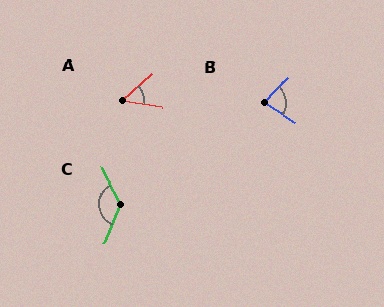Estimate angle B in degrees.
Approximately 78 degrees.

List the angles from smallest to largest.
A (49°), B (78°), C (131°).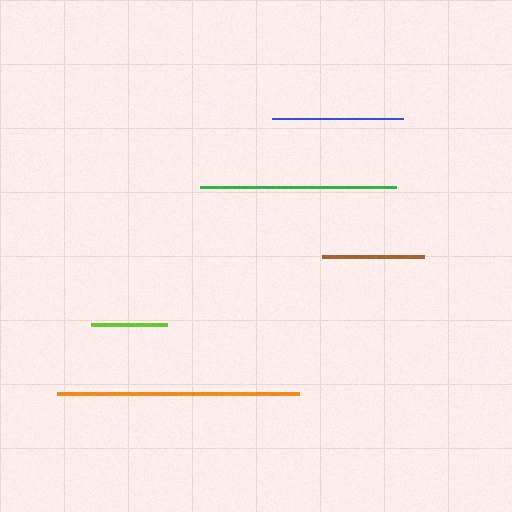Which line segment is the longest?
The orange line is the longest at approximately 243 pixels.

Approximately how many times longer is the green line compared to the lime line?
The green line is approximately 2.6 times the length of the lime line.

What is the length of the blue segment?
The blue segment is approximately 131 pixels long.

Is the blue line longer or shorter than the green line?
The green line is longer than the blue line.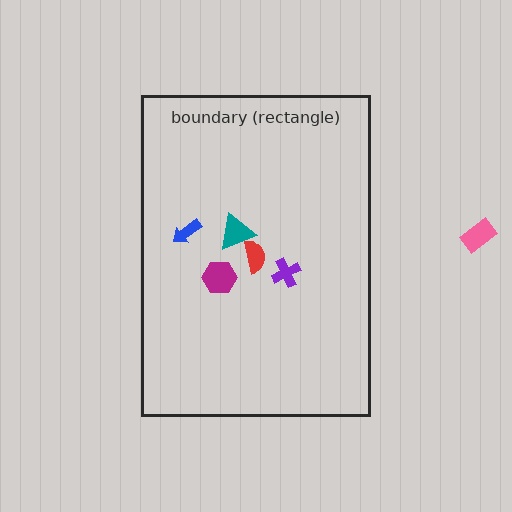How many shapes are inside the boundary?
5 inside, 1 outside.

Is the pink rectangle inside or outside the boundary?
Outside.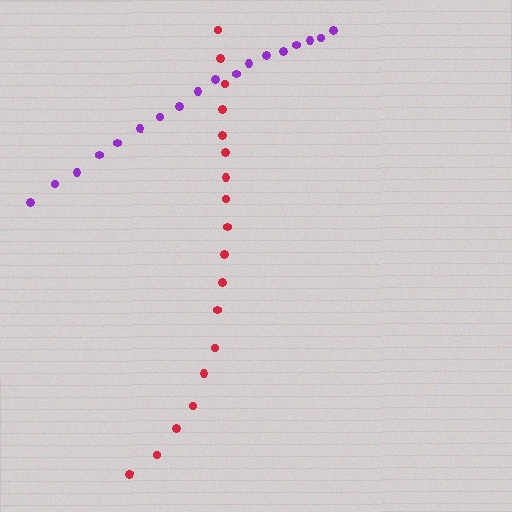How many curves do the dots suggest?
There are 2 distinct paths.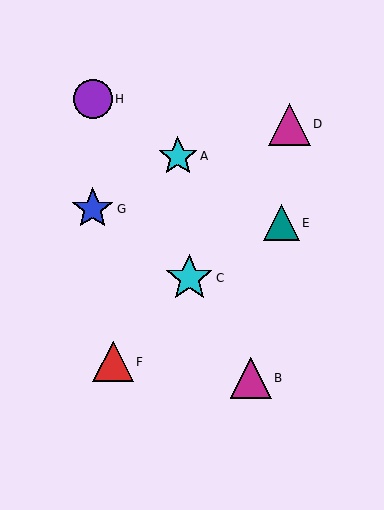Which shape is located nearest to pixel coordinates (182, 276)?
The cyan star (labeled C) at (189, 278) is nearest to that location.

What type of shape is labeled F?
Shape F is a red triangle.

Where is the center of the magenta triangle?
The center of the magenta triangle is at (251, 378).